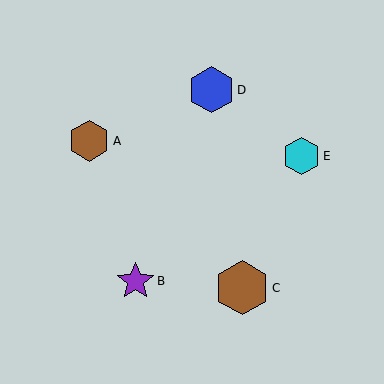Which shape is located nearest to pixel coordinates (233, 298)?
The brown hexagon (labeled C) at (242, 288) is nearest to that location.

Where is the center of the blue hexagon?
The center of the blue hexagon is at (211, 90).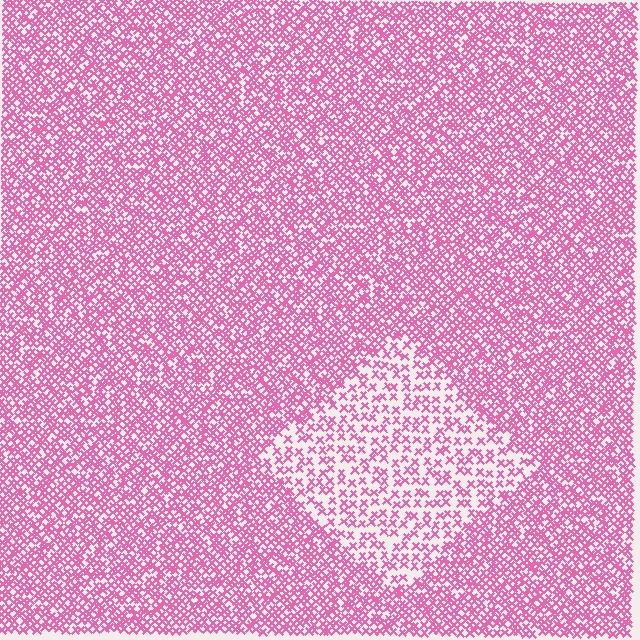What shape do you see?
I see a diamond.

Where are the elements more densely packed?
The elements are more densely packed outside the diamond boundary.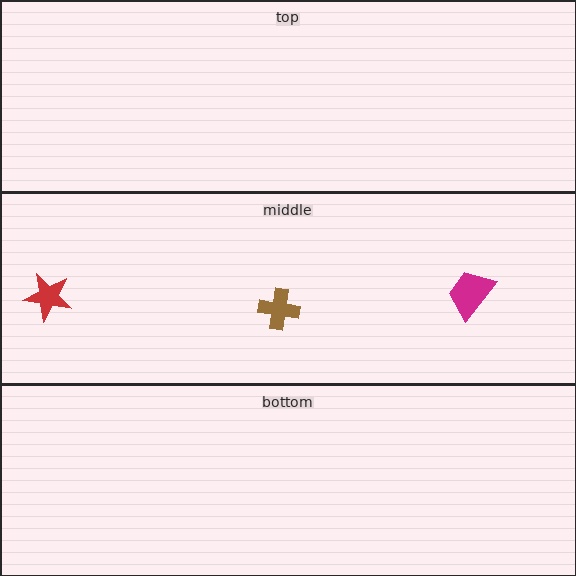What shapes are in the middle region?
The red star, the magenta trapezoid, the brown cross.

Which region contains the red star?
The middle region.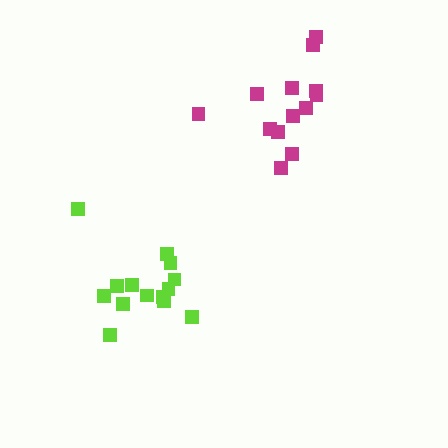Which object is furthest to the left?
The lime cluster is leftmost.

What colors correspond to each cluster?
The clusters are colored: magenta, lime.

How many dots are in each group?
Group 1: 13 dots, Group 2: 14 dots (27 total).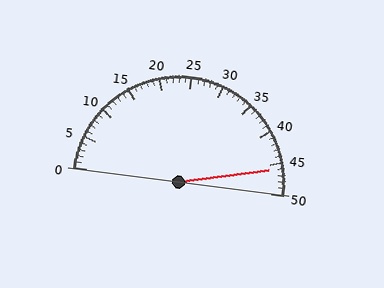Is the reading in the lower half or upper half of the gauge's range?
The reading is in the upper half of the range (0 to 50).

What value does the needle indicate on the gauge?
The needle indicates approximately 46.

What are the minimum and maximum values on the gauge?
The gauge ranges from 0 to 50.